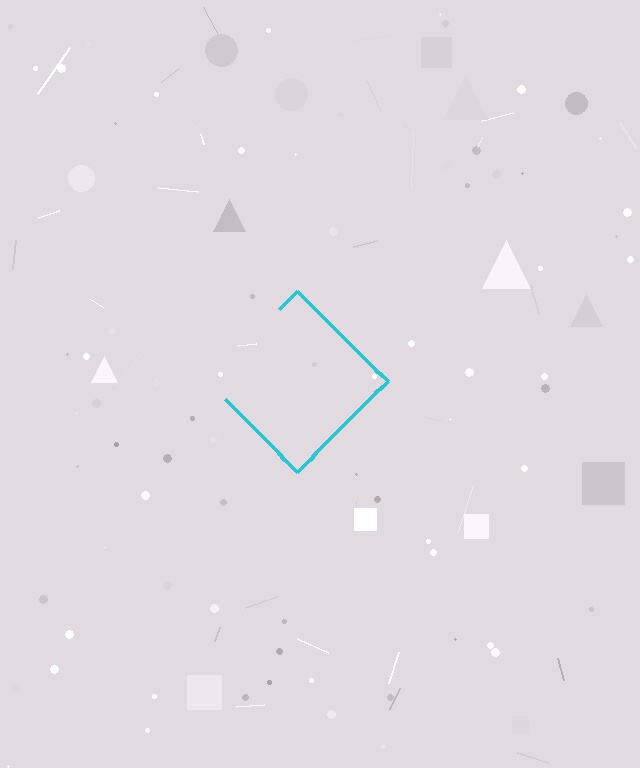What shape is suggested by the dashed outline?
The dashed outline suggests a diamond.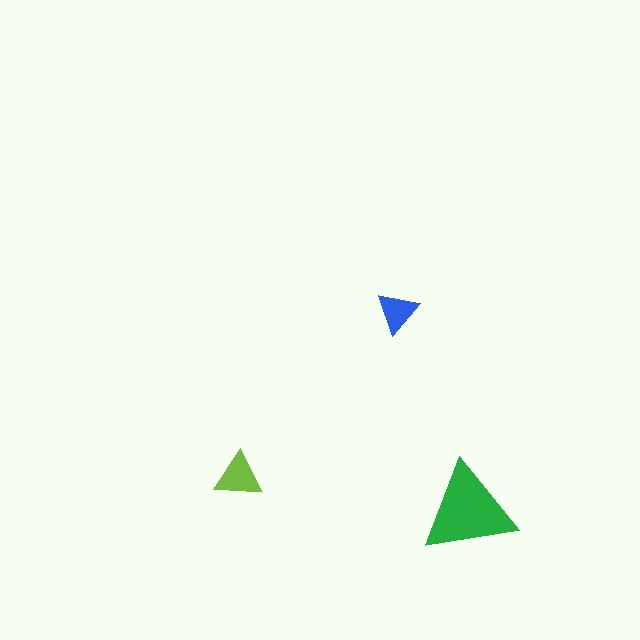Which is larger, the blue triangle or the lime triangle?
The lime one.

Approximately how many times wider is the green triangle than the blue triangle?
About 2 times wider.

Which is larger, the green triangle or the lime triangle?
The green one.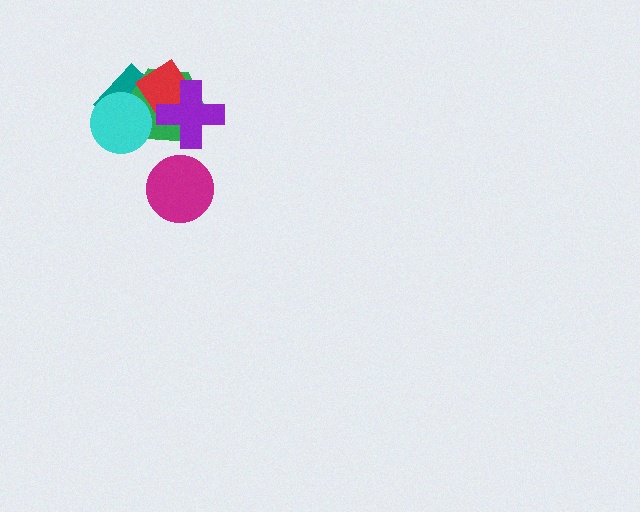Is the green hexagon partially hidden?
Yes, it is partially covered by another shape.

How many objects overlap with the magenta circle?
0 objects overlap with the magenta circle.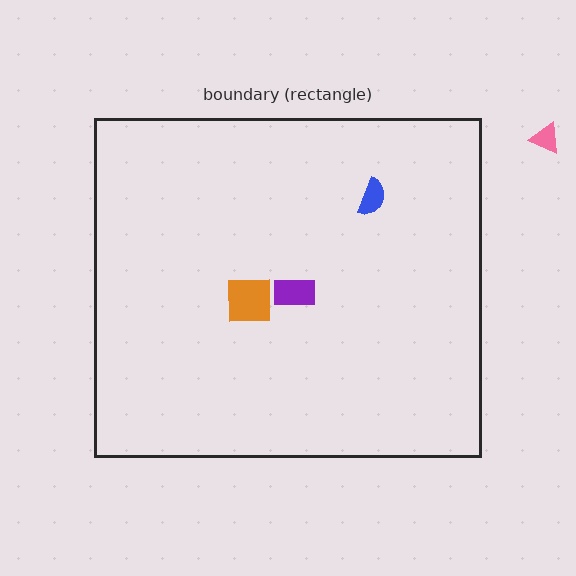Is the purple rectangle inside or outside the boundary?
Inside.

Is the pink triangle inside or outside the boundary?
Outside.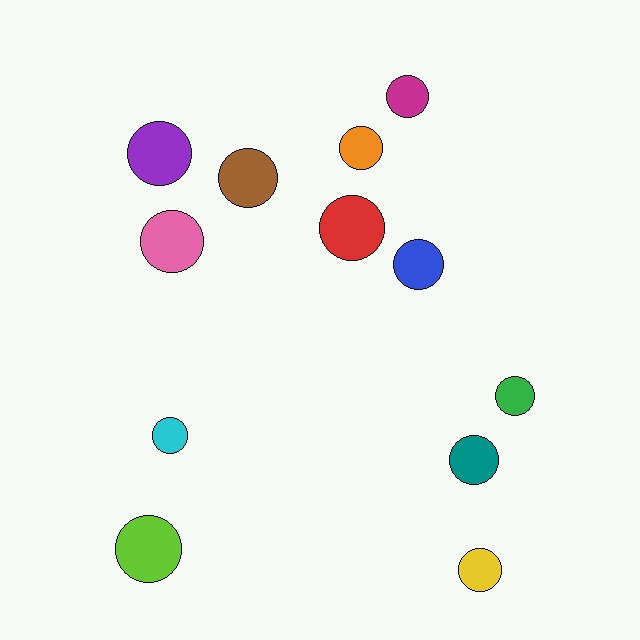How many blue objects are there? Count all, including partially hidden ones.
There is 1 blue object.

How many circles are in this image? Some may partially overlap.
There are 12 circles.